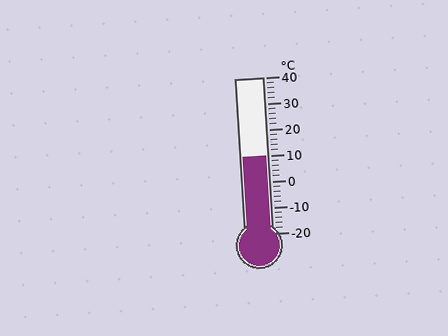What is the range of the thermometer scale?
The thermometer scale ranges from -20°C to 40°C.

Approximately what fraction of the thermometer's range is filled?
The thermometer is filled to approximately 50% of its range.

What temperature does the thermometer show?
The thermometer shows approximately 10°C.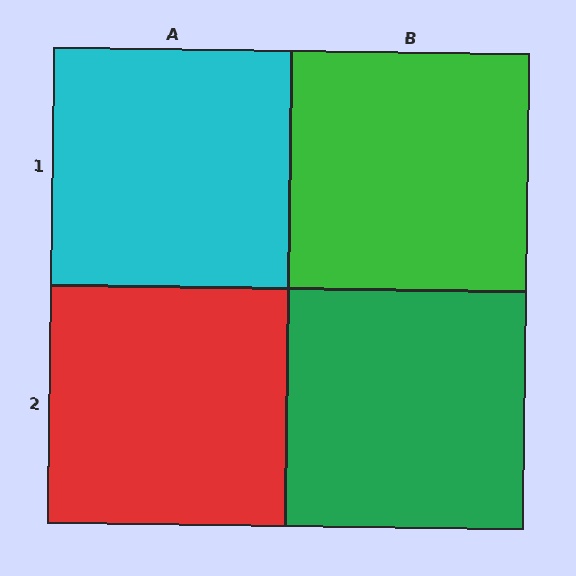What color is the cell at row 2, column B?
Green.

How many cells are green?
2 cells are green.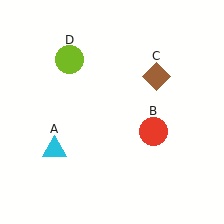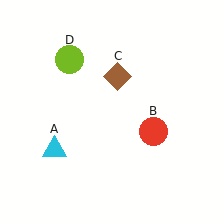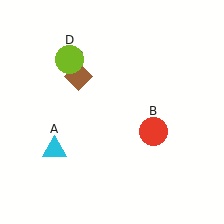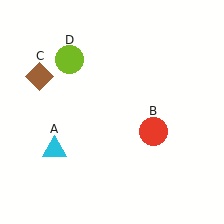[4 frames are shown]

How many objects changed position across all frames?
1 object changed position: brown diamond (object C).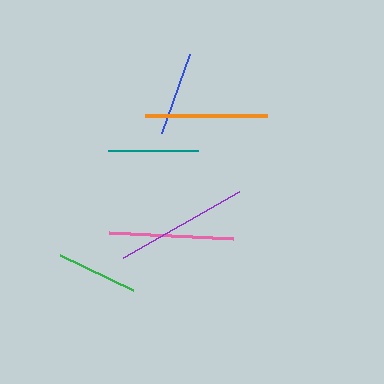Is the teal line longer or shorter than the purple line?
The purple line is longer than the teal line.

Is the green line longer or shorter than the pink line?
The pink line is longer than the green line.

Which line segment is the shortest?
The green line is the shortest at approximately 81 pixels.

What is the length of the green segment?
The green segment is approximately 81 pixels long.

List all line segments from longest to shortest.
From longest to shortest: purple, pink, orange, teal, blue, green.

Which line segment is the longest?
The purple line is the longest at approximately 133 pixels.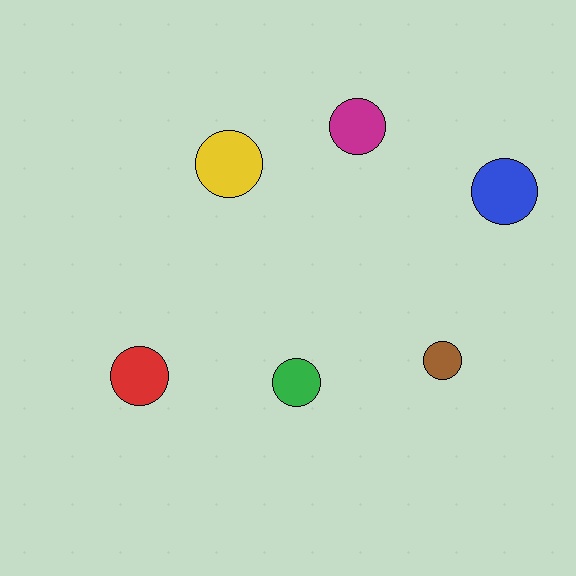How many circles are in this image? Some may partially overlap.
There are 6 circles.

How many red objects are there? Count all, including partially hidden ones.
There is 1 red object.